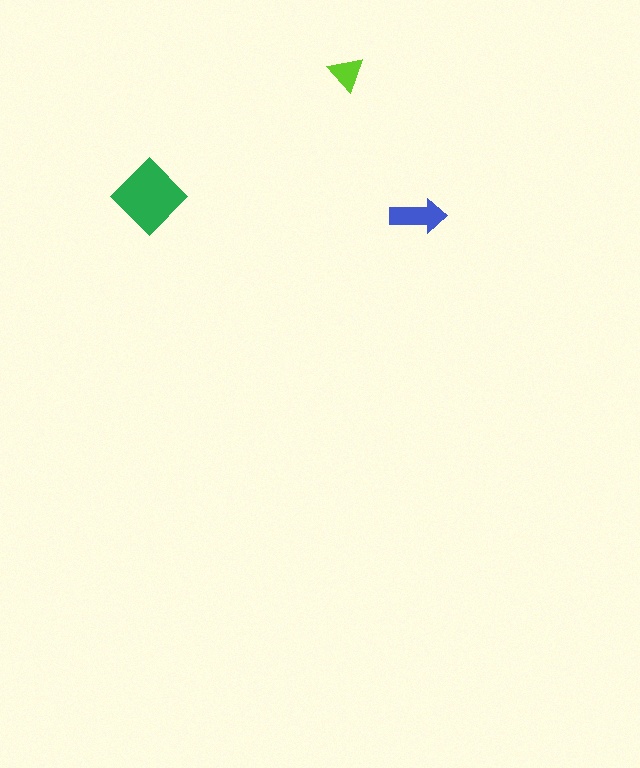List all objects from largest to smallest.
The green diamond, the blue arrow, the lime triangle.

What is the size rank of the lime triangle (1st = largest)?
3rd.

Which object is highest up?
The lime triangle is topmost.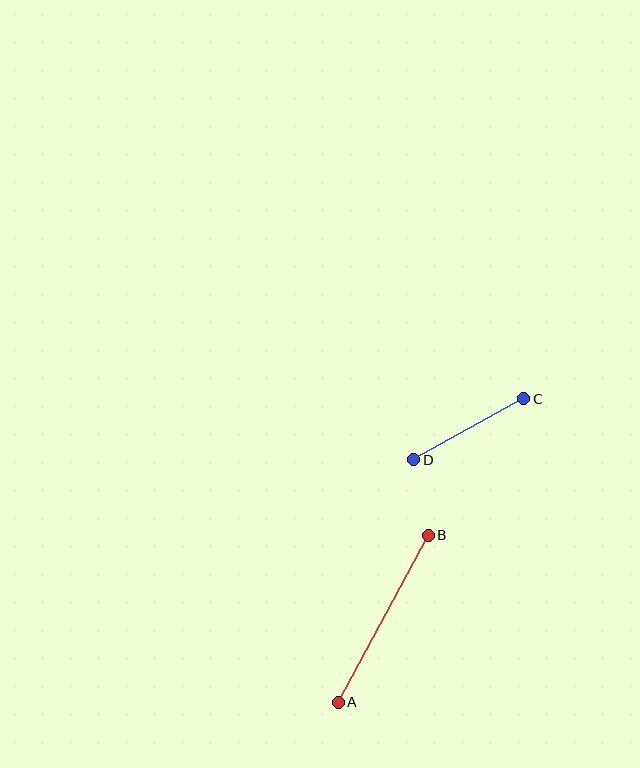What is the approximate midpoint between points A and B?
The midpoint is at approximately (383, 619) pixels.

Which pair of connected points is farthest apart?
Points A and B are farthest apart.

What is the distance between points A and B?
The distance is approximately 190 pixels.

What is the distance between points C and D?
The distance is approximately 126 pixels.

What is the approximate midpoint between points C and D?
The midpoint is at approximately (469, 429) pixels.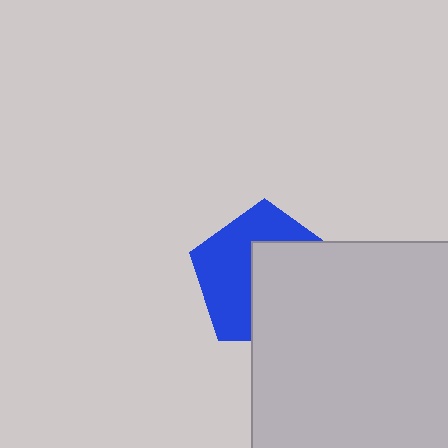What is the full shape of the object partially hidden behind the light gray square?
The partially hidden object is a blue pentagon.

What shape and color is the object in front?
The object in front is a light gray square.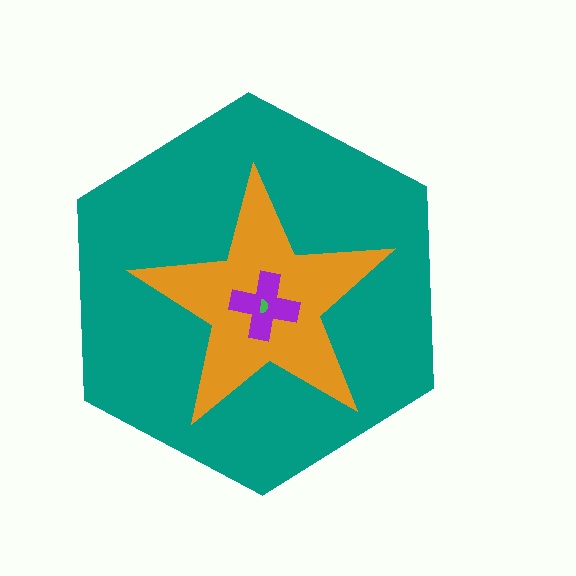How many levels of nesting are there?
4.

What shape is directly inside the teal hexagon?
The orange star.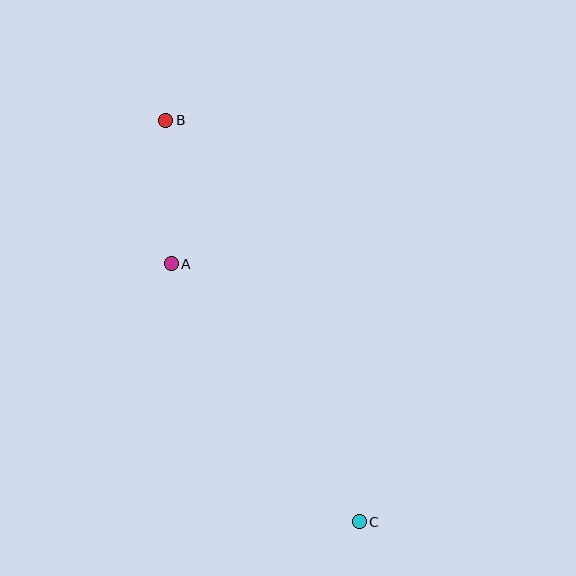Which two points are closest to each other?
Points A and B are closest to each other.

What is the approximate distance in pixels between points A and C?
The distance between A and C is approximately 319 pixels.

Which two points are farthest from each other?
Points B and C are farthest from each other.